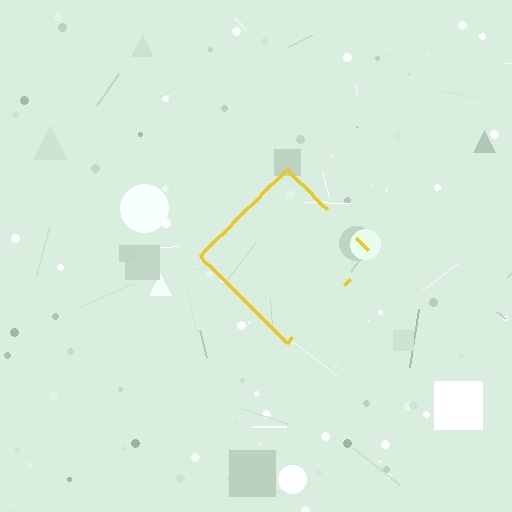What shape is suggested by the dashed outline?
The dashed outline suggests a diamond.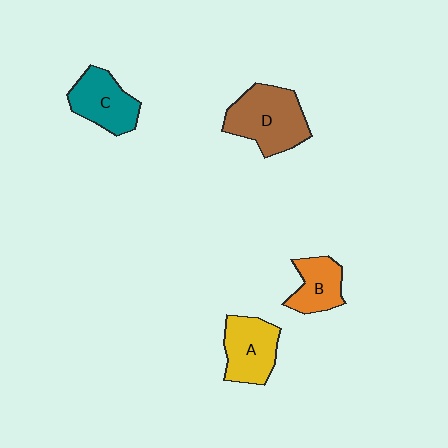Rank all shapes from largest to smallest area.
From largest to smallest: D (brown), A (yellow), C (teal), B (orange).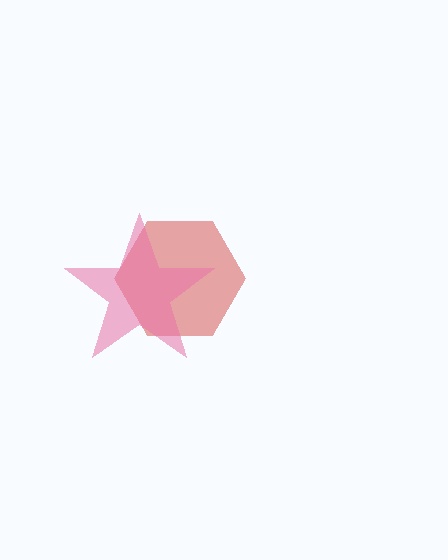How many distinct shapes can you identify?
There are 2 distinct shapes: a red hexagon, a pink star.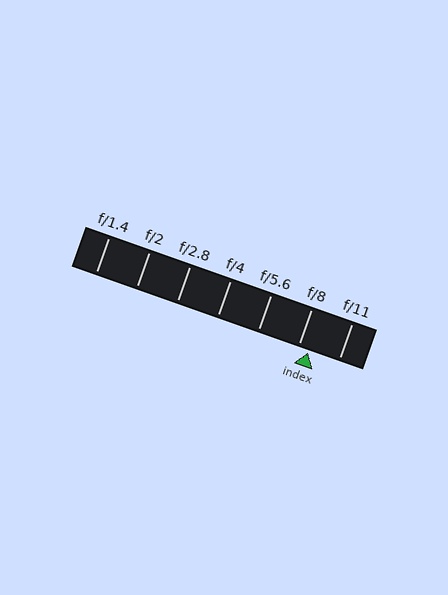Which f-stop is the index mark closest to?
The index mark is closest to f/8.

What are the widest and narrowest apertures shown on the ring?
The widest aperture shown is f/1.4 and the narrowest is f/11.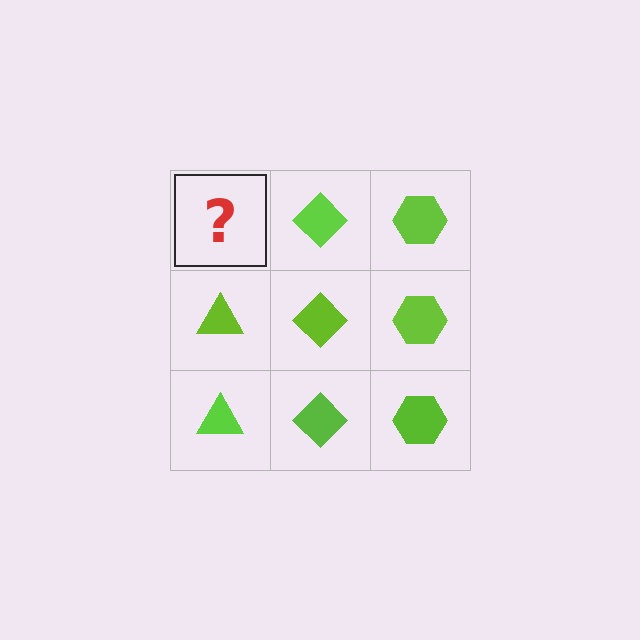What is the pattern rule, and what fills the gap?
The rule is that each column has a consistent shape. The gap should be filled with a lime triangle.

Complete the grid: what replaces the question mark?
The question mark should be replaced with a lime triangle.